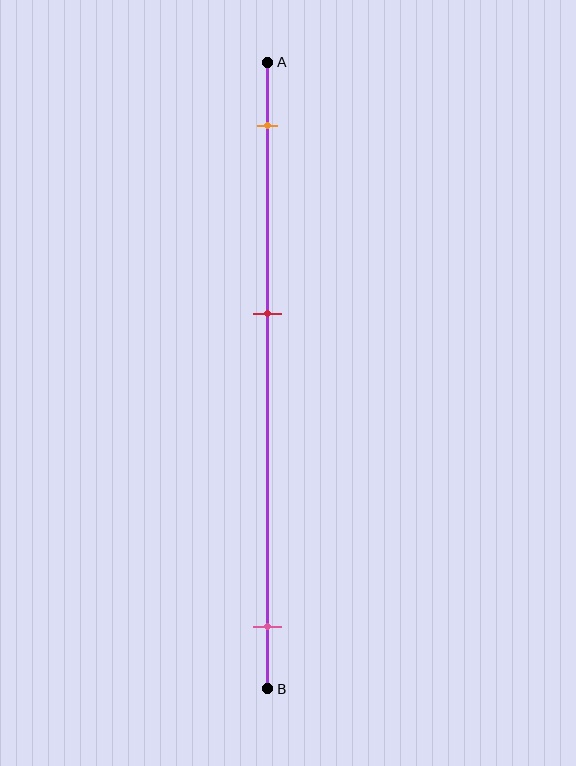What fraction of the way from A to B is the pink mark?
The pink mark is approximately 90% (0.9) of the way from A to B.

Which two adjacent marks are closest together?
The orange and red marks are the closest adjacent pair.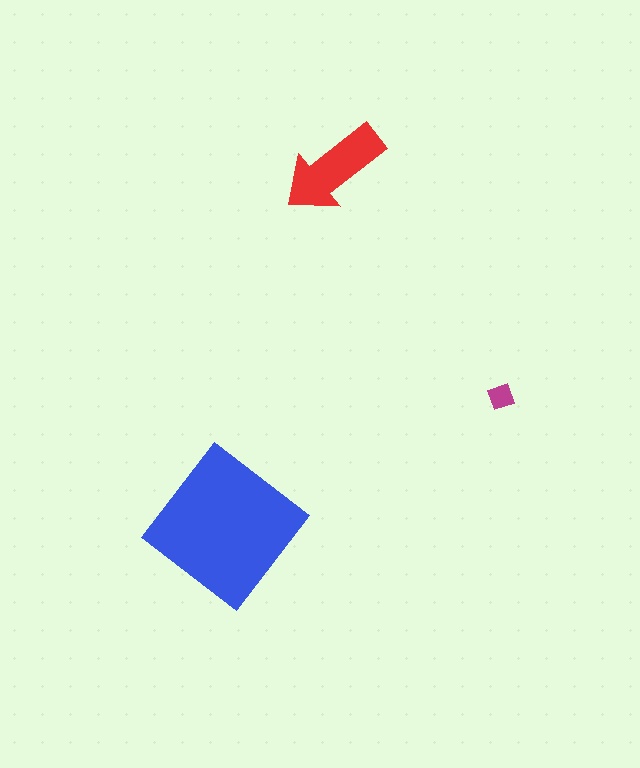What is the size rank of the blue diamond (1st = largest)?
1st.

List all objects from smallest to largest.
The magenta diamond, the red arrow, the blue diamond.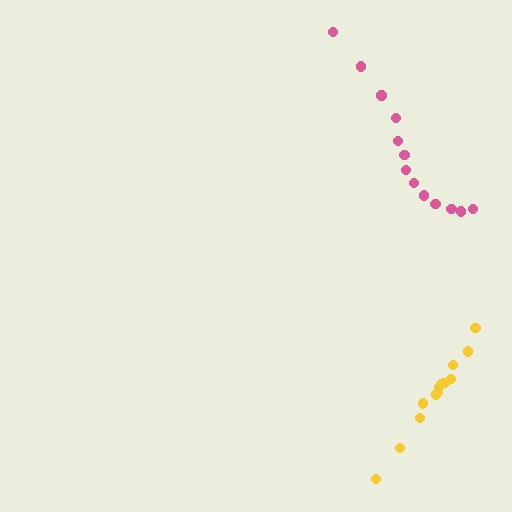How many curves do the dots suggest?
There are 2 distinct paths.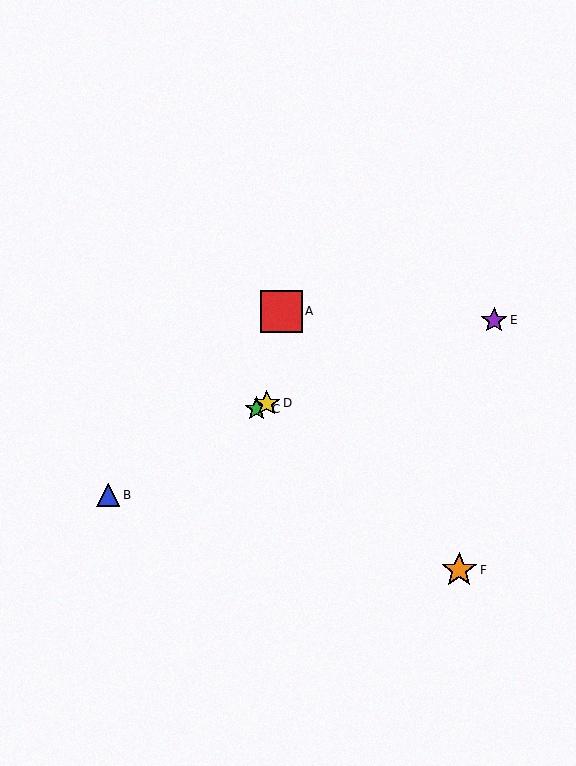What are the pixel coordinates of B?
Object B is at (108, 495).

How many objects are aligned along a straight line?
3 objects (B, C, D) are aligned along a straight line.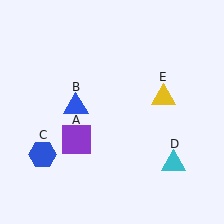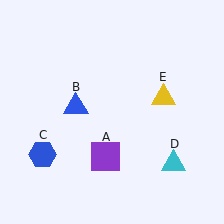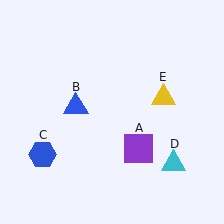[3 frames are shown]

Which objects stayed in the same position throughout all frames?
Blue triangle (object B) and blue hexagon (object C) and cyan triangle (object D) and yellow triangle (object E) remained stationary.